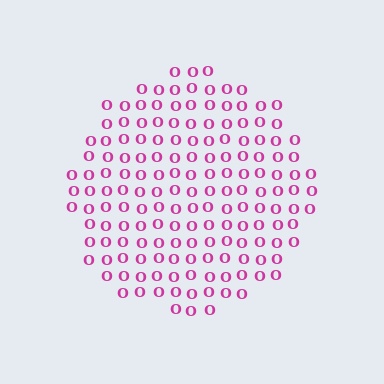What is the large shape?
The large shape is a circle.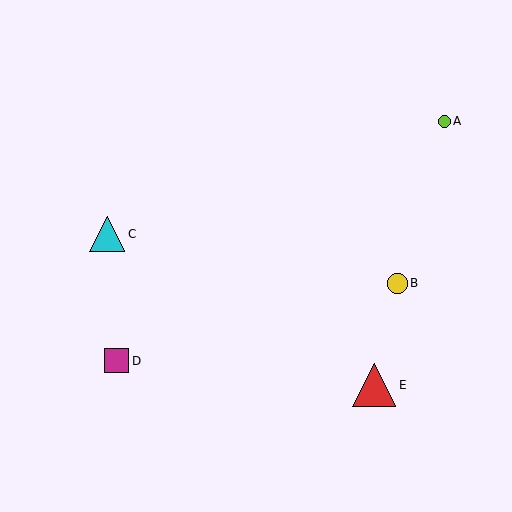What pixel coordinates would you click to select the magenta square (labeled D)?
Click at (117, 361) to select the magenta square D.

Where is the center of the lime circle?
The center of the lime circle is at (444, 121).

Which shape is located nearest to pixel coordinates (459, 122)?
The lime circle (labeled A) at (444, 121) is nearest to that location.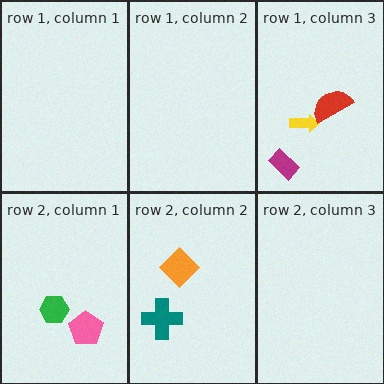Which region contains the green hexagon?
The row 2, column 1 region.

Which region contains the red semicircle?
The row 1, column 3 region.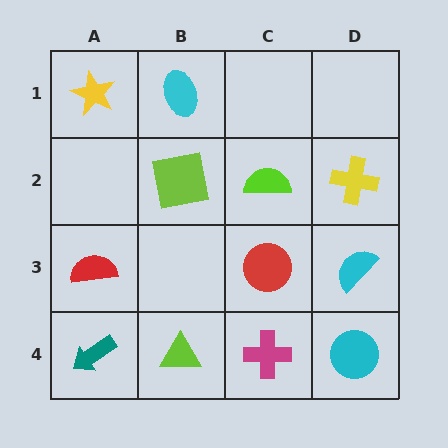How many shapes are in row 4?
4 shapes.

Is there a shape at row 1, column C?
No, that cell is empty.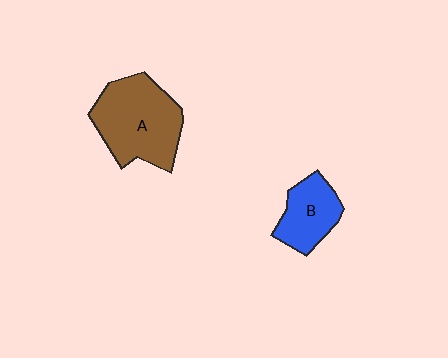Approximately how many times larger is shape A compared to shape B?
Approximately 1.8 times.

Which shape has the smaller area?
Shape B (blue).